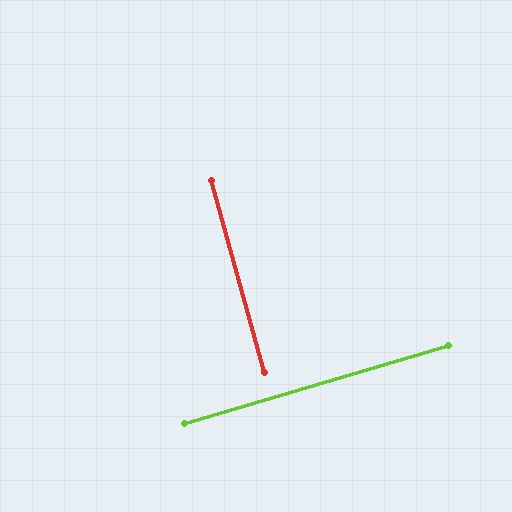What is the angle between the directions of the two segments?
Approximately 89 degrees.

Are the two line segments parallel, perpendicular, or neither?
Perpendicular — they meet at approximately 89°.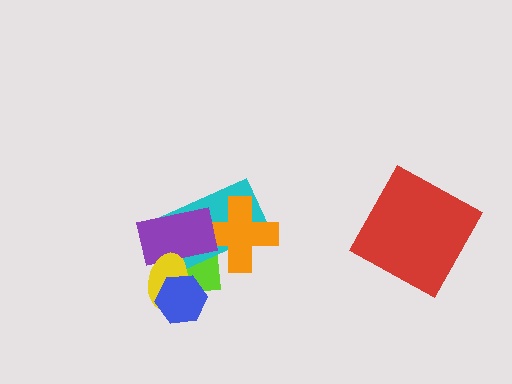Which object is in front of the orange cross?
The purple rectangle is in front of the orange cross.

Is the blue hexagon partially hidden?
No, no other shape covers it.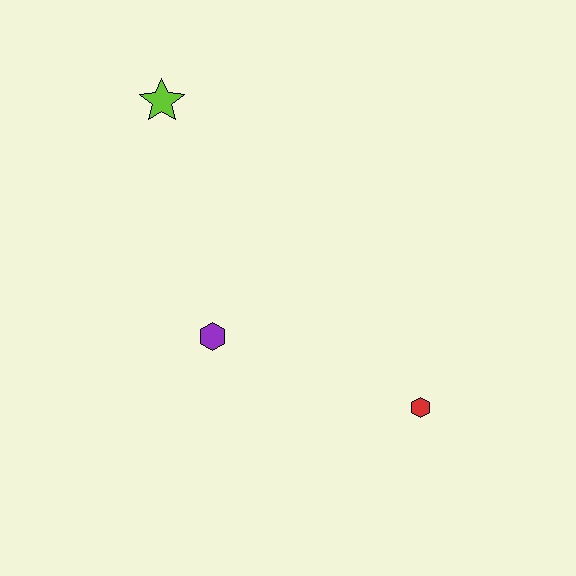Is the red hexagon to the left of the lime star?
No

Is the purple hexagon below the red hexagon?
No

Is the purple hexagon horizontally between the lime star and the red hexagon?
Yes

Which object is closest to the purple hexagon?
The red hexagon is closest to the purple hexagon.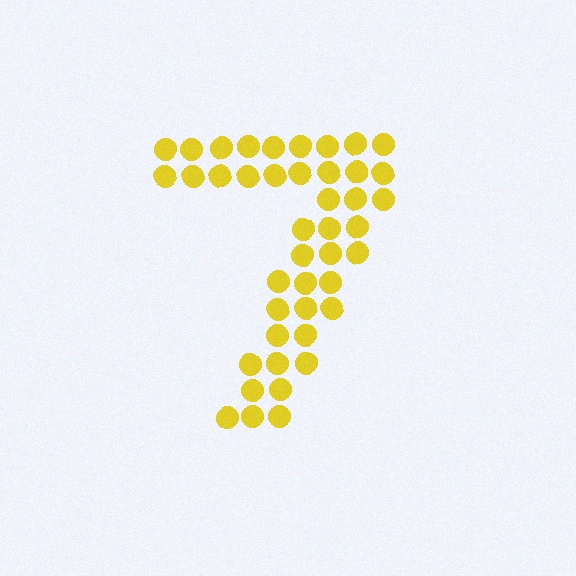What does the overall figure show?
The overall figure shows the digit 7.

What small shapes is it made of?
It is made of small circles.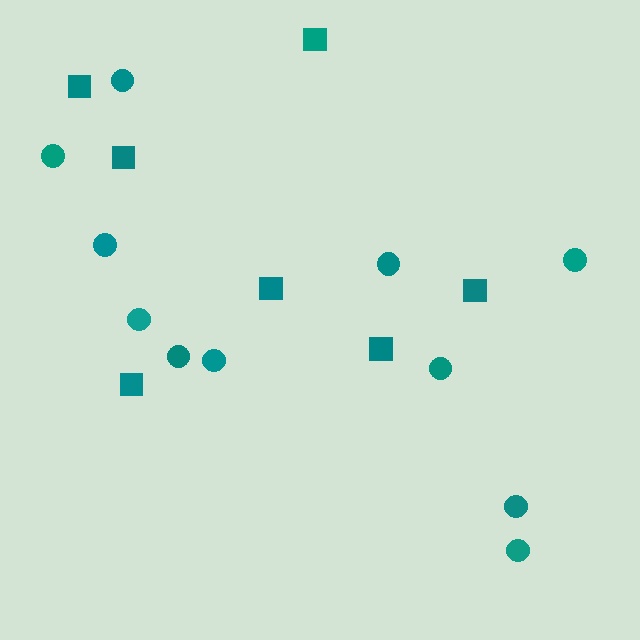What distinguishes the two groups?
There are 2 groups: one group of circles (11) and one group of squares (7).